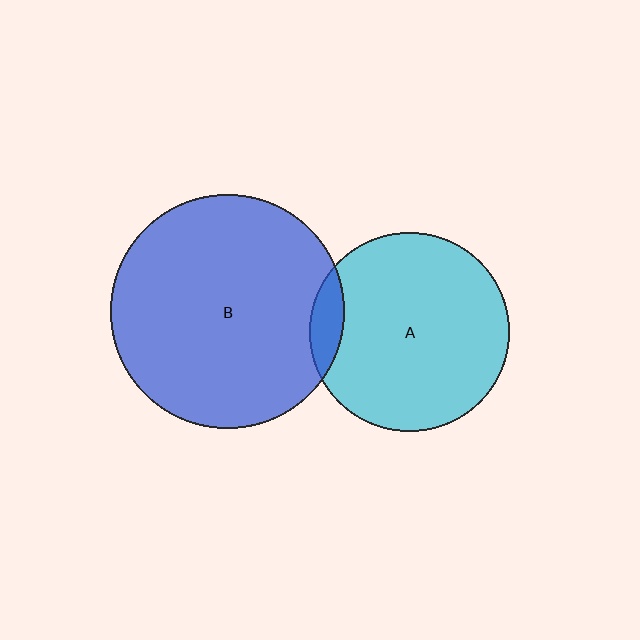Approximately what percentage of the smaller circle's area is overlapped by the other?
Approximately 10%.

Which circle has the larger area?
Circle B (blue).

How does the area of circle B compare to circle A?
Approximately 1.4 times.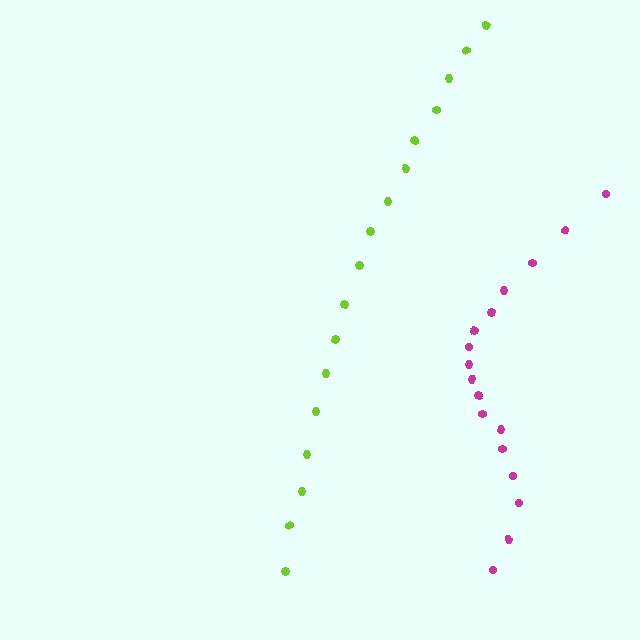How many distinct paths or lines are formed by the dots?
There are 2 distinct paths.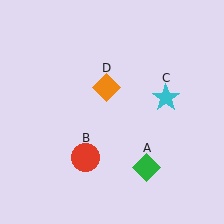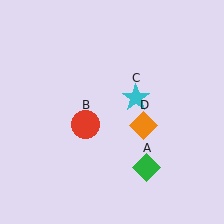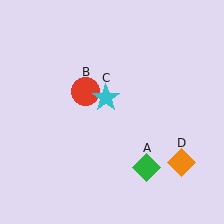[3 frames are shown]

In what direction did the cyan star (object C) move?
The cyan star (object C) moved left.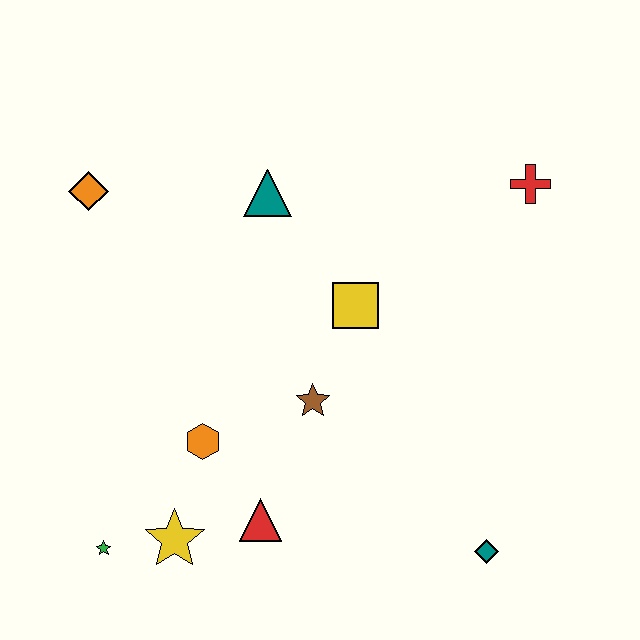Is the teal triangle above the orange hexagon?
Yes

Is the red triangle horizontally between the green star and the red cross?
Yes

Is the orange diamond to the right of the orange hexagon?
No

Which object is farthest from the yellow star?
The red cross is farthest from the yellow star.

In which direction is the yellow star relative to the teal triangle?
The yellow star is below the teal triangle.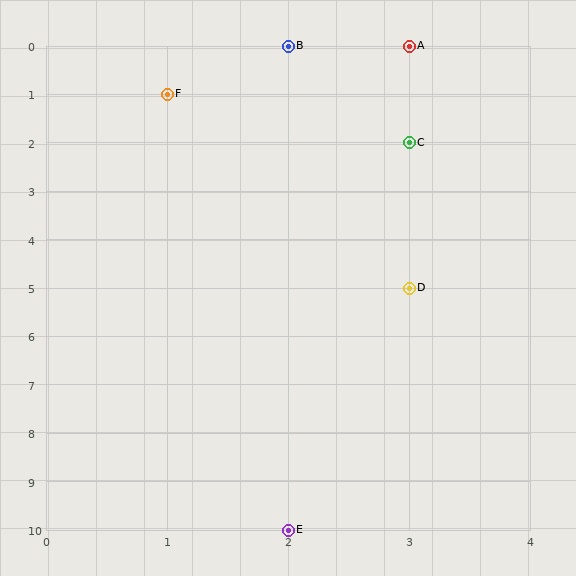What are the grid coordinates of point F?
Point F is at grid coordinates (1, 1).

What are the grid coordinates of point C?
Point C is at grid coordinates (3, 2).